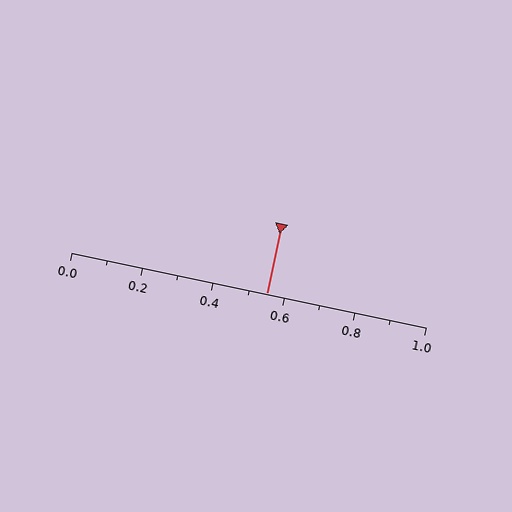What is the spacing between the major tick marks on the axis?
The major ticks are spaced 0.2 apart.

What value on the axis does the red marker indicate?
The marker indicates approximately 0.55.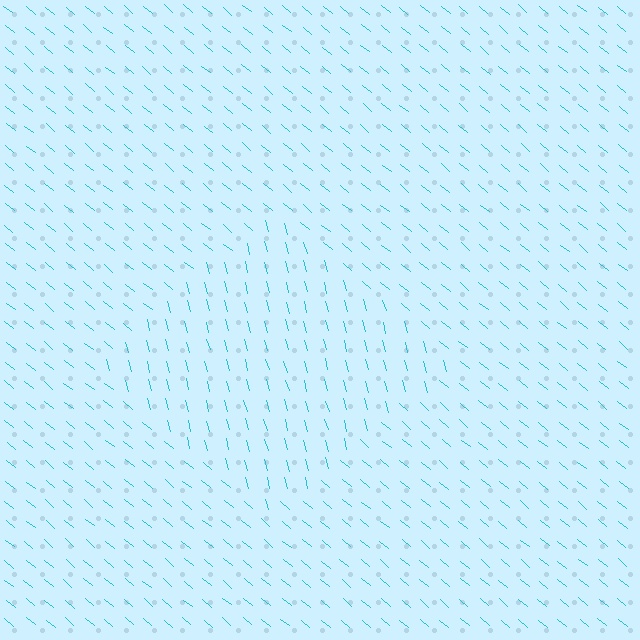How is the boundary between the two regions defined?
The boundary is defined purely by a change in line orientation (approximately 36 degrees difference). All lines are the same color and thickness.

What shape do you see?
I see a diamond.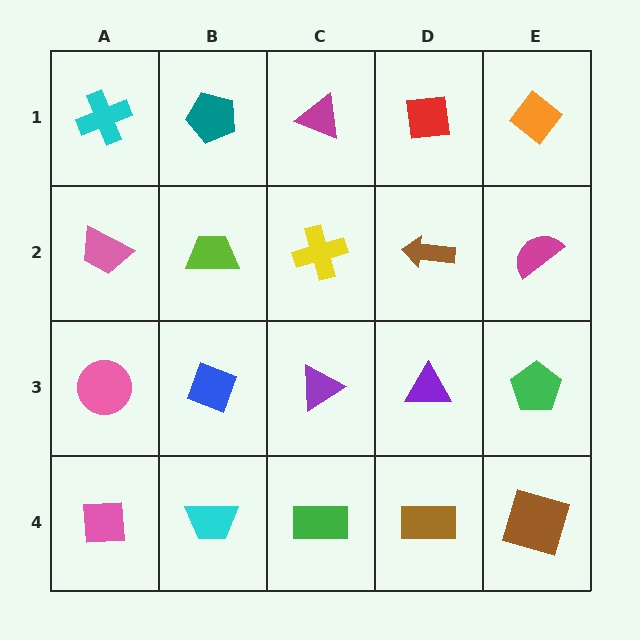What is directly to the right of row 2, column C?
A brown arrow.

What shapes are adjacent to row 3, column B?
A lime trapezoid (row 2, column B), a cyan trapezoid (row 4, column B), a pink circle (row 3, column A), a purple triangle (row 3, column C).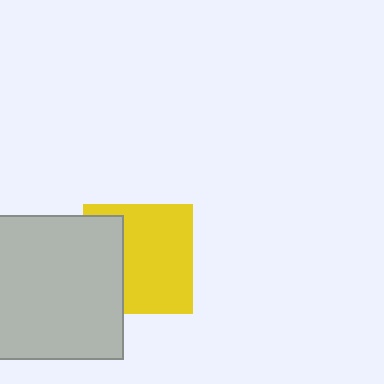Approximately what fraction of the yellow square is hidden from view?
Roughly 32% of the yellow square is hidden behind the light gray square.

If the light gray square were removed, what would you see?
You would see the complete yellow square.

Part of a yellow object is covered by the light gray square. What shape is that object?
It is a square.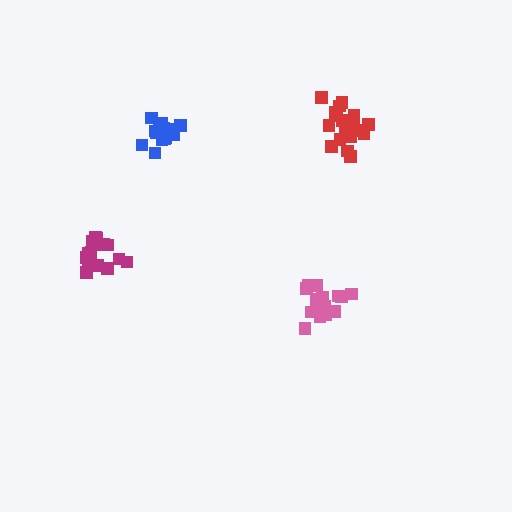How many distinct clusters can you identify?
There are 4 distinct clusters.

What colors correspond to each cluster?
The clusters are colored: blue, pink, red, magenta.